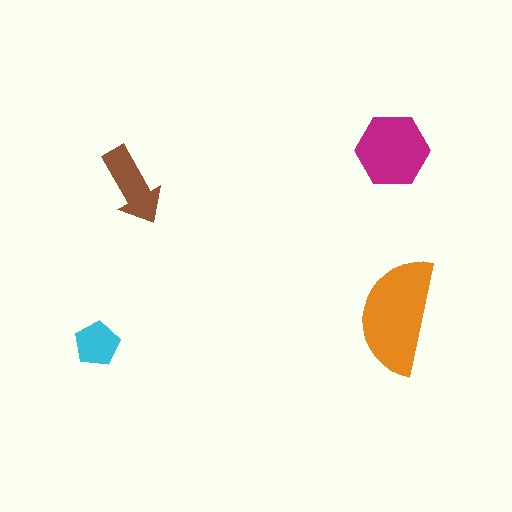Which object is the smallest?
The cyan pentagon.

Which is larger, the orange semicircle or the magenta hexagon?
The orange semicircle.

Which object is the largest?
The orange semicircle.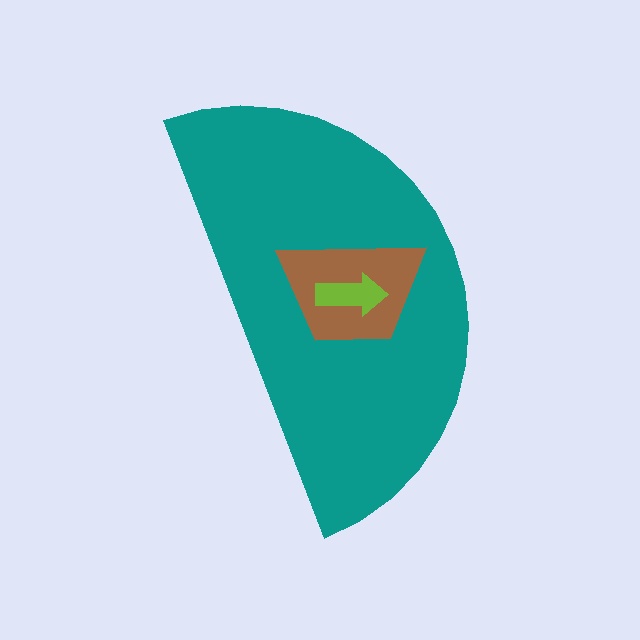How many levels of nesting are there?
3.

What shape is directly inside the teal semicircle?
The brown trapezoid.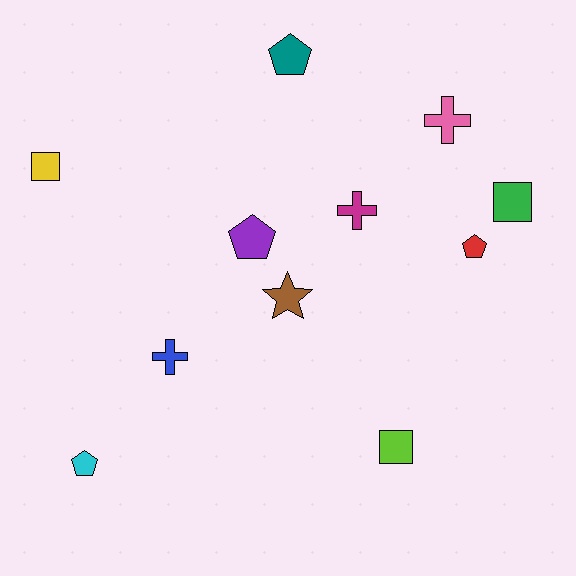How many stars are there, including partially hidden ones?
There is 1 star.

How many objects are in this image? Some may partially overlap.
There are 11 objects.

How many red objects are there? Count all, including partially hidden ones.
There is 1 red object.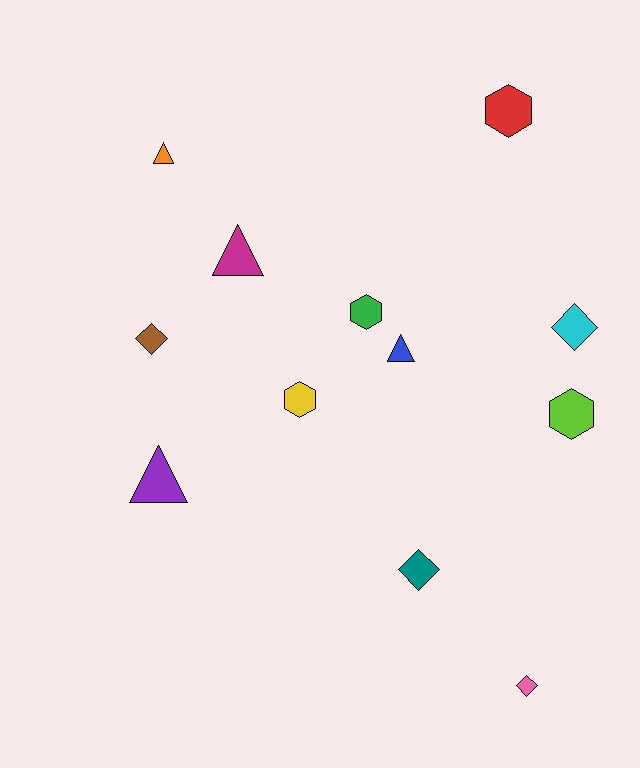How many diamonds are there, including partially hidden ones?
There are 4 diamonds.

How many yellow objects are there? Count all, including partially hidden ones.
There is 1 yellow object.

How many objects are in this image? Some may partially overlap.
There are 12 objects.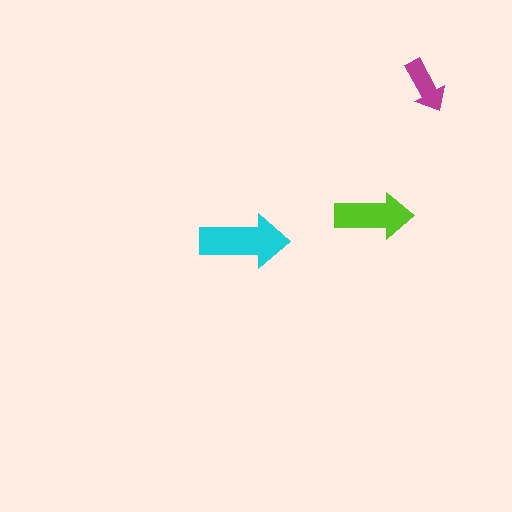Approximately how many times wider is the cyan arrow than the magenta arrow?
About 1.5 times wider.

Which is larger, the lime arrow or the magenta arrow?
The lime one.